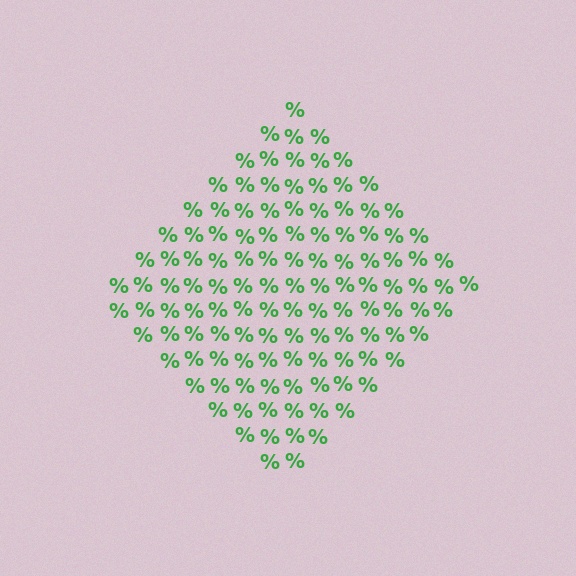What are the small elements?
The small elements are percent signs.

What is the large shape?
The large shape is a diamond.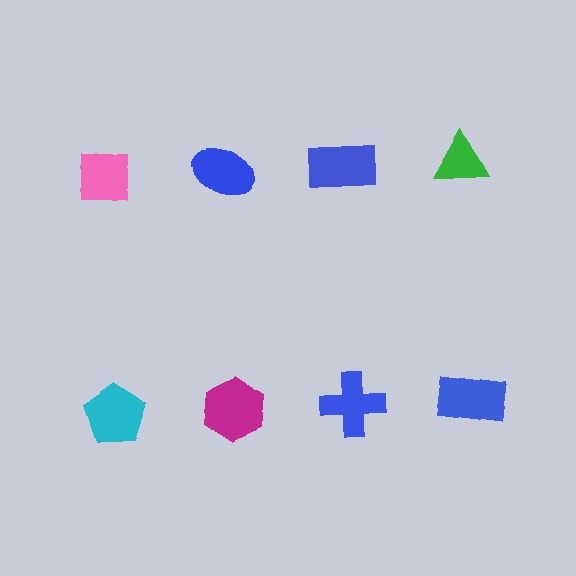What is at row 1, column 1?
A pink square.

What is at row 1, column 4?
A green triangle.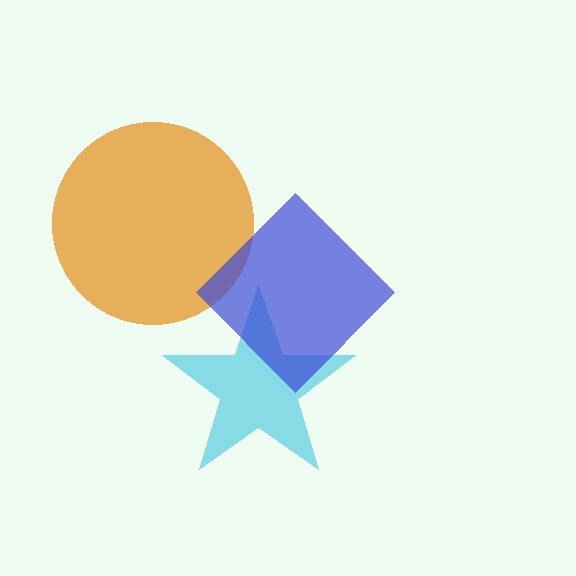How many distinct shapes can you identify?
There are 3 distinct shapes: an orange circle, a cyan star, a blue diamond.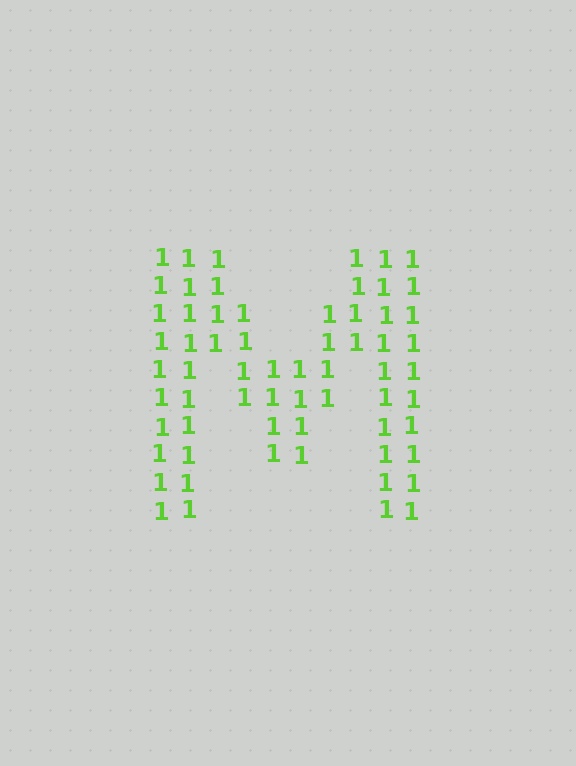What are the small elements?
The small elements are digit 1's.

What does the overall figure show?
The overall figure shows the letter M.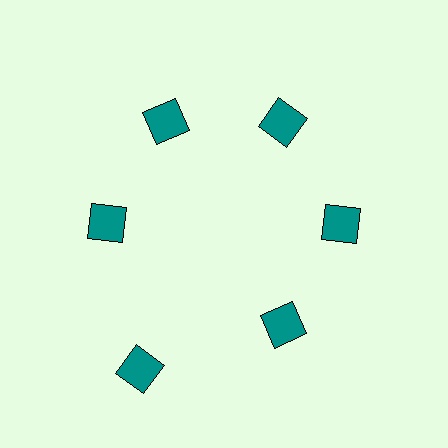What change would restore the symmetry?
The symmetry would be restored by moving it inward, back onto the ring so that all 6 squares sit at equal angles and equal distance from the center.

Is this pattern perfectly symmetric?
No. The 6 teal squares are arranged in a ring, but one element near the 7 o'clock position is pushed outward from the center, breaking the 6-fold rotational symmetry.